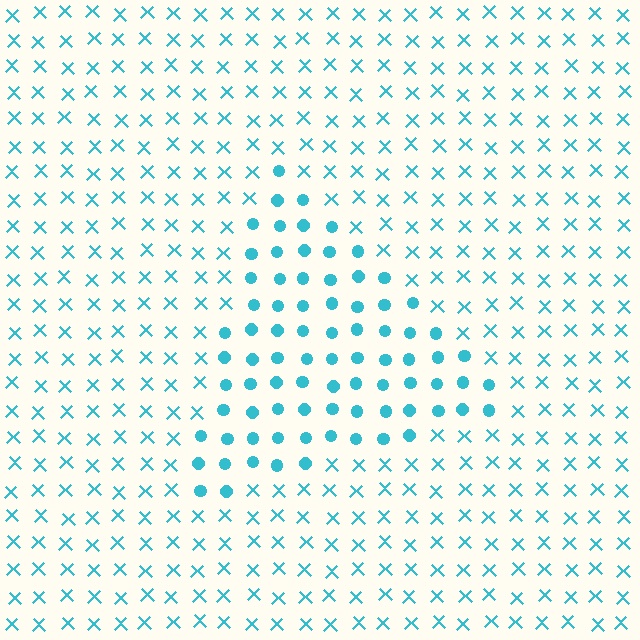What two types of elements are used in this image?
The image uses circles inside the triangle region and X marks outside it.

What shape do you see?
I see a triangle.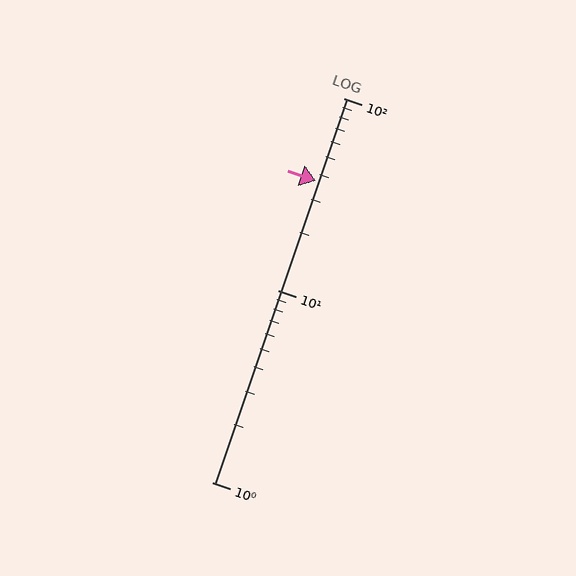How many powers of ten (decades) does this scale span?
The scale spans 2 decades, from 1 to 100.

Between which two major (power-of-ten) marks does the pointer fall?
The pointer is between 10 and 100.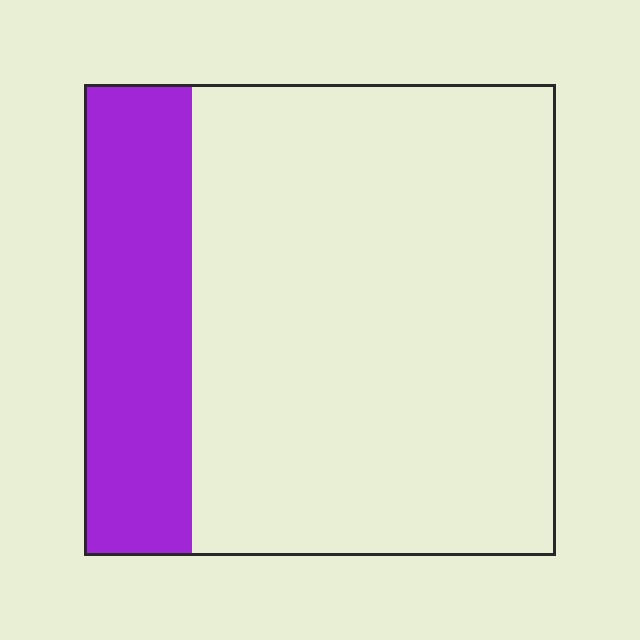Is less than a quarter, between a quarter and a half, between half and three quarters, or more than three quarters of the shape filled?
Less than a quarter.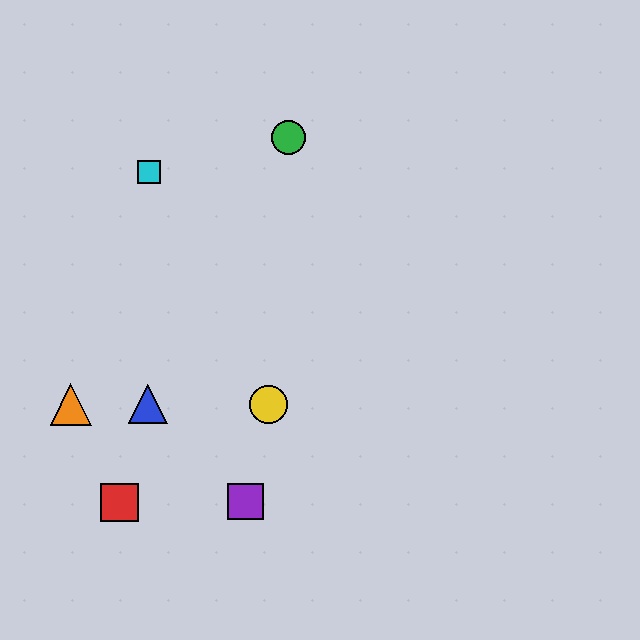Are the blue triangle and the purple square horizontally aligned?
No, the blue triangle is at y≈404 and the purple square is at y≈502.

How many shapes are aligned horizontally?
3 shapes (the blue triangle, the yellow circle, the orange triangle) are aligned horizontally.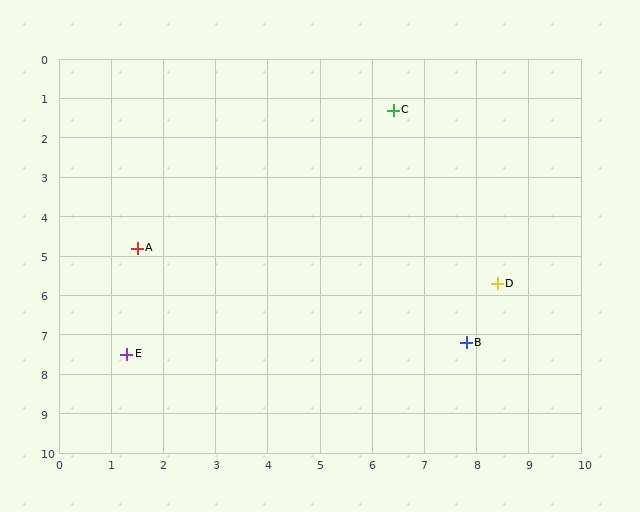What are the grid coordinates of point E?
Point E is at approximately (1.3, 7.5).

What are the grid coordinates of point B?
Point B is at approximately (7.8, 7.2).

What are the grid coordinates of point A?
Point A is at approximately (1.5, 4.8).